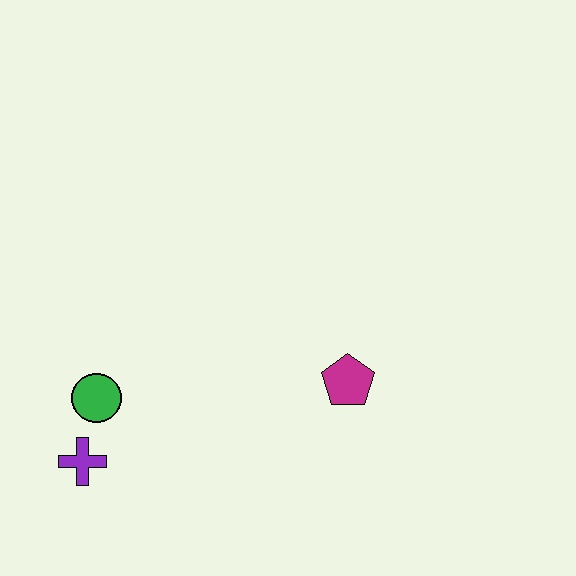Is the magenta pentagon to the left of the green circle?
No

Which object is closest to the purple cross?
The green circle is closest to the purple cross.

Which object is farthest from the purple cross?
The magenta pentagon is farthest from the purple cross.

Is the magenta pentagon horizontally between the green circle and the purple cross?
No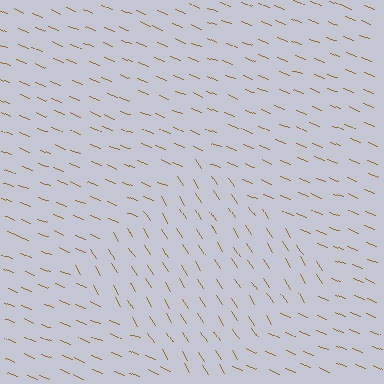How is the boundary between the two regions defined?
The boundary is defined purely by a change in line orientation (approximately 35 degrees difference). All lines are the same color and thickness.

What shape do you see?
I see a diamond.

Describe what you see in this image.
The image is filled with small brown line segments. A diamond region in the image has lines oriented differently from the surrounding lines, creating a visible texture boundary.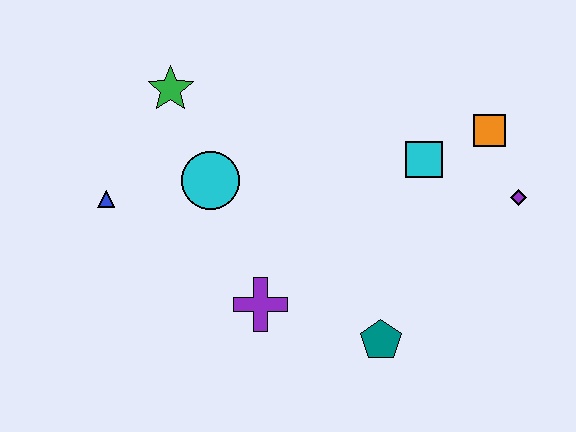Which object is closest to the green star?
The cyan circle is closest to the green star.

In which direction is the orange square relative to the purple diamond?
The orange square is above the purple diamond.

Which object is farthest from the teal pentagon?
The green star is farthest from the teal pentagon.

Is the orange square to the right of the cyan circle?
Yes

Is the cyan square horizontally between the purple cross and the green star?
No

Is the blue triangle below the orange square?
Yes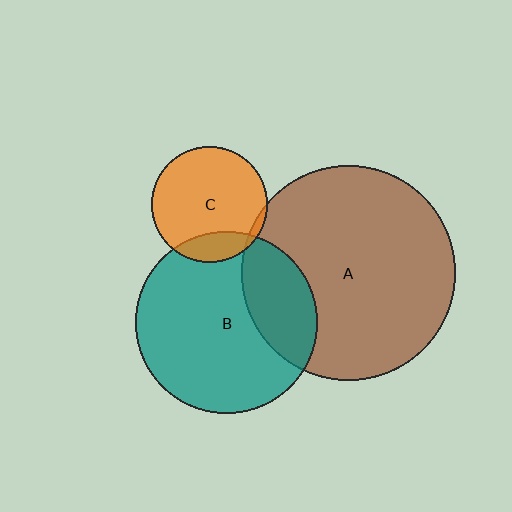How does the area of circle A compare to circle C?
Approximately 3.4 times.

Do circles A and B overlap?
Yes.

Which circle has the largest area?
Circle A (brown).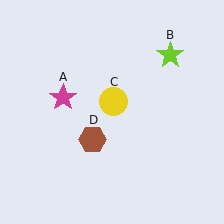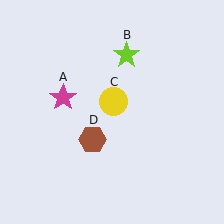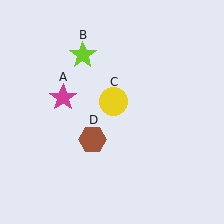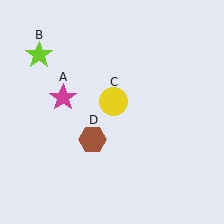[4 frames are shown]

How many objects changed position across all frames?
1 object changed position: lime star (object B).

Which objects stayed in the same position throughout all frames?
Magenta star (object A) and yellow circle (object C) and brown hexagon (object D) remained stationary.